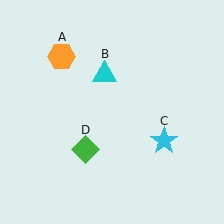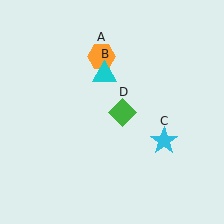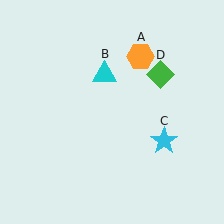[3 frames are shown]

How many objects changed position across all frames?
2 objects changed position: orange hexagon (object A), green diamond (object D).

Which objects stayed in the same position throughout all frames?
Cyan triangle (object B) and cyan star (object C) remained stationary.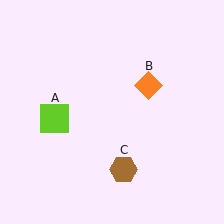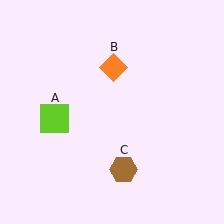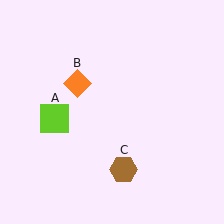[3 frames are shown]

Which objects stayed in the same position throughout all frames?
Lime square (object A) and brown hexagon (object C) remained stationary.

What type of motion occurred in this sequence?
The orange diamond (object B) rotated counterclockwise around the center of the scene.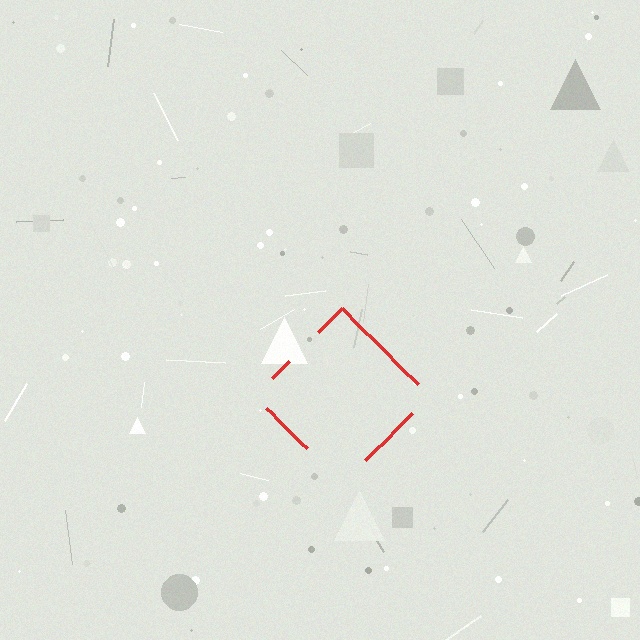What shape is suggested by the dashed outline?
The dashed outline suggests a diamond.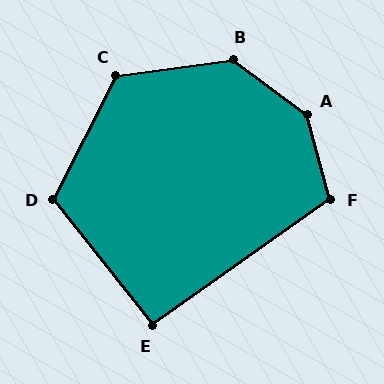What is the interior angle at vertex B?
Approximately 135 degrees (obtuse).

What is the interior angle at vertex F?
Approximately 110 degrees (obtuse).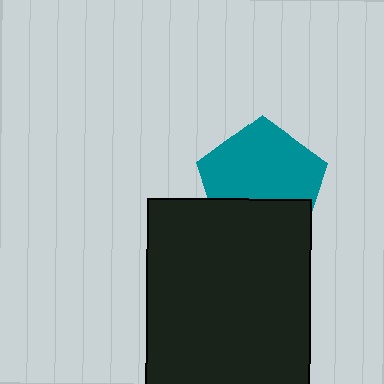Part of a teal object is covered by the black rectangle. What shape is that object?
It is a pentagon.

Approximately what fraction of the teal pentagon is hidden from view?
Roughly 35% of the teal pentagon is hidden behind the black rectangle.